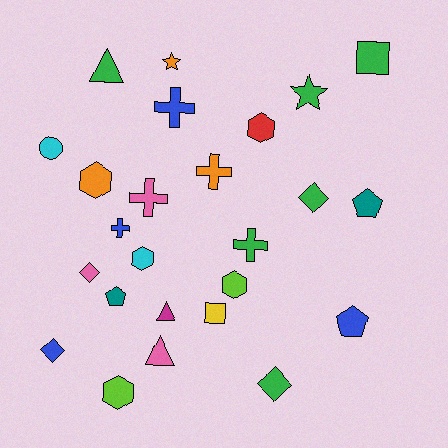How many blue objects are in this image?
There are 4 blue objects.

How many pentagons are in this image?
There are 3 pentagons.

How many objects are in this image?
There are 25 objects.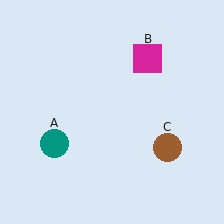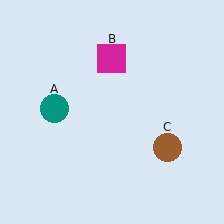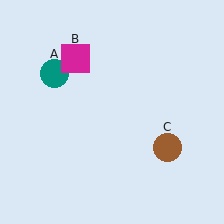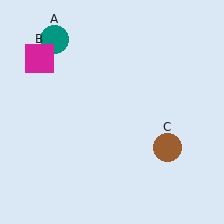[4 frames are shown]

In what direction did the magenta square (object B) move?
The magenta square (object B) moved left.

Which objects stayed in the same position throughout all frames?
Brown circle (object C) remained stationary.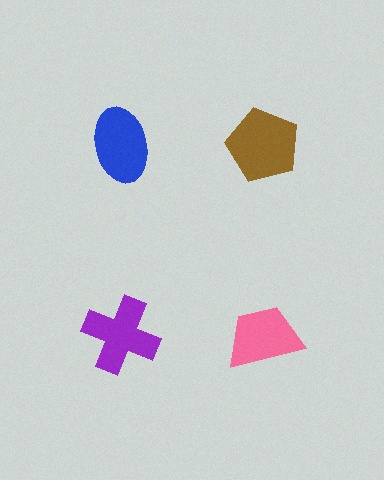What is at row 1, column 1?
A blue ellipse.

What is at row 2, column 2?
A pink trapezoid.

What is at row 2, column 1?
A purple cross.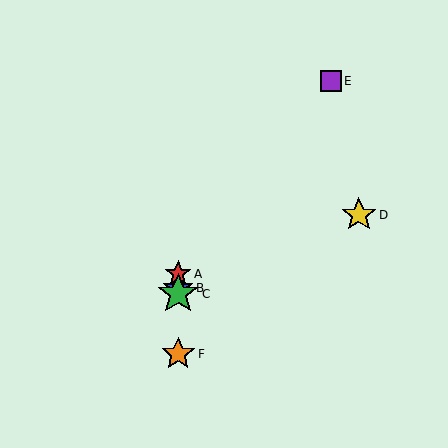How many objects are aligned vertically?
4 objects (A, B, C, F) are aligned vertically.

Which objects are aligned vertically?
Objects A, B, C, F are aligned vertically.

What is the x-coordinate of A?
Object A is at x≈178.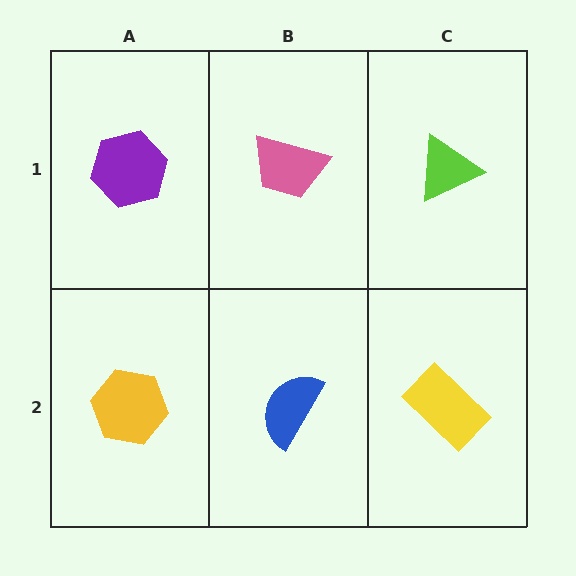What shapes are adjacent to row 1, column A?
A yellow hexagon (row 2, column A), a pink trapezoid (row 1, column B).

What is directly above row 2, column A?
A purple hexagon.